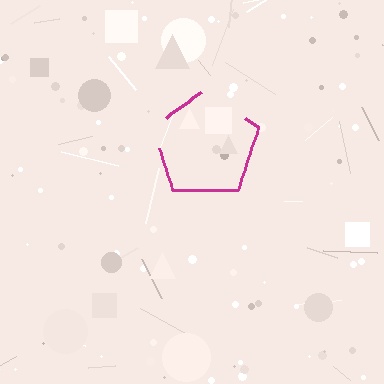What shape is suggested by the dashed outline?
The dashed outline suggests a pentagon.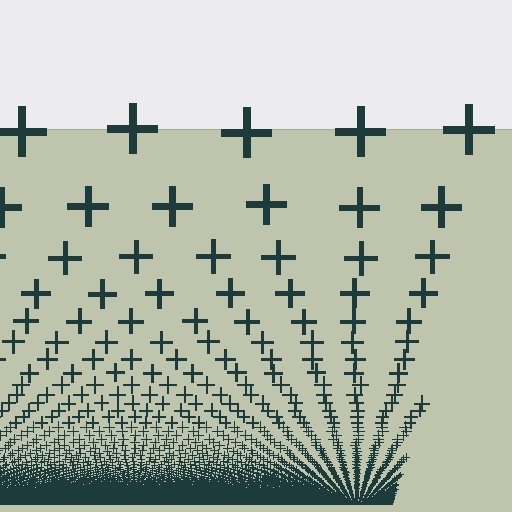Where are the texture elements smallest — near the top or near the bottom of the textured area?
Near the bottom.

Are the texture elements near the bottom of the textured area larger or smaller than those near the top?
Smaller. The gradient is inverted — elements near the bottom are smaller and denser.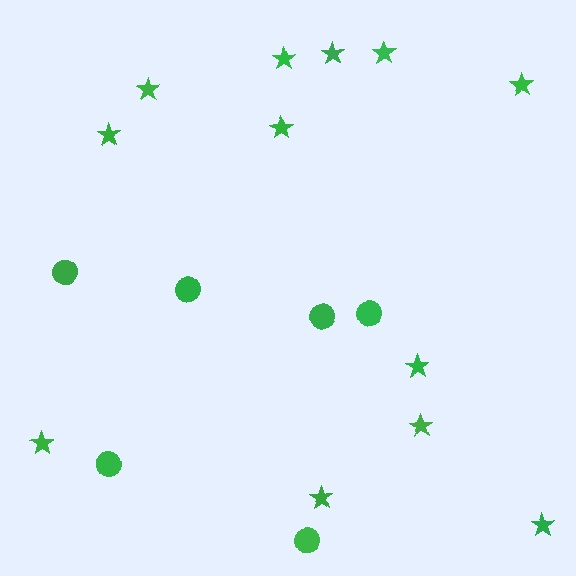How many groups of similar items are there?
There are 2 groups: one group of stars (12) and one group of circles (6).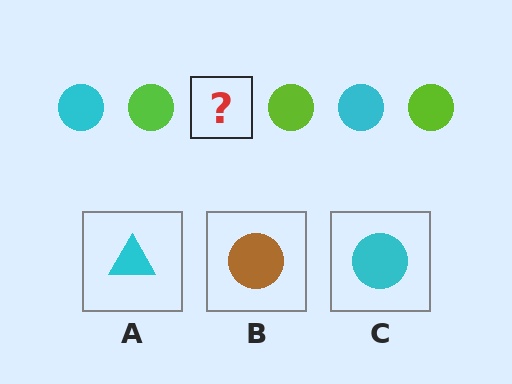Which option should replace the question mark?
Option C.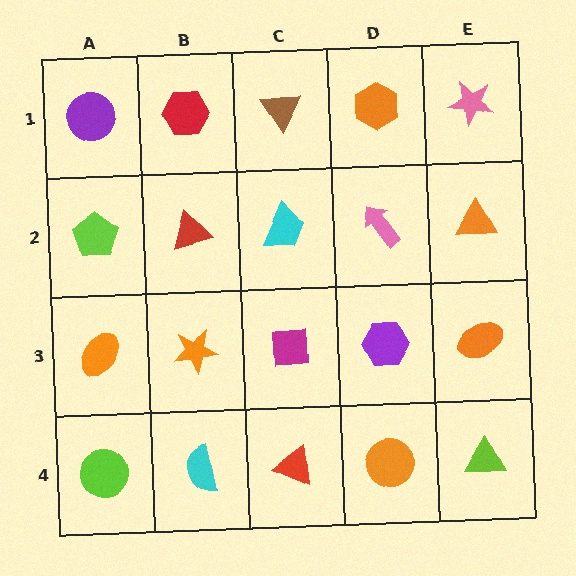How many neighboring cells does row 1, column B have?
3.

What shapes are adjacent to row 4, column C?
A magenta square (row 3, column C), a cyan semicircle (row 4, column B), an orange circle (row 4, column D).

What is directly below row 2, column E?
An orange ellipse.